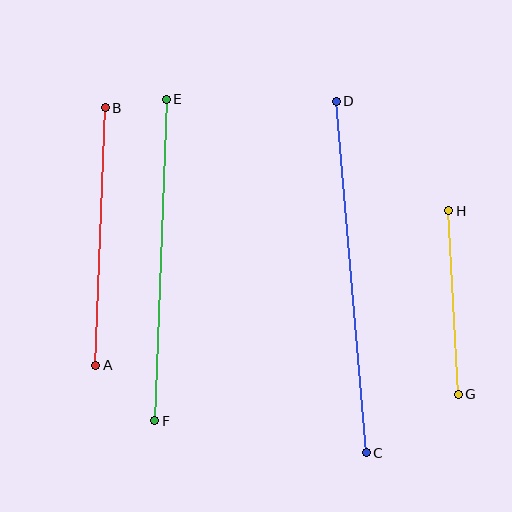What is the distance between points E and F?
The distance is approximately 322 pixels.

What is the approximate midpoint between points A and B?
The midpoint is at approximately (100, 236) pixels.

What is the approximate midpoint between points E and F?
The midpoint is at approximately (160, 260) pixels.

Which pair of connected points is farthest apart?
Points C and D are farthest apart.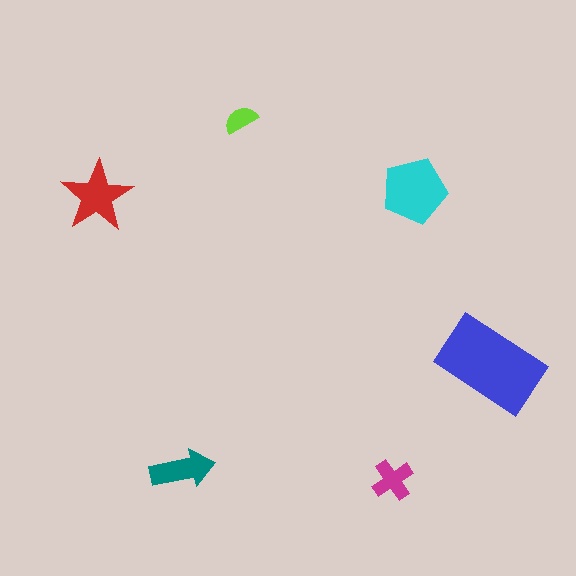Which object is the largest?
The blue rectangle.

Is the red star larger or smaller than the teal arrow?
Larger.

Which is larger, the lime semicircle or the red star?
The red star.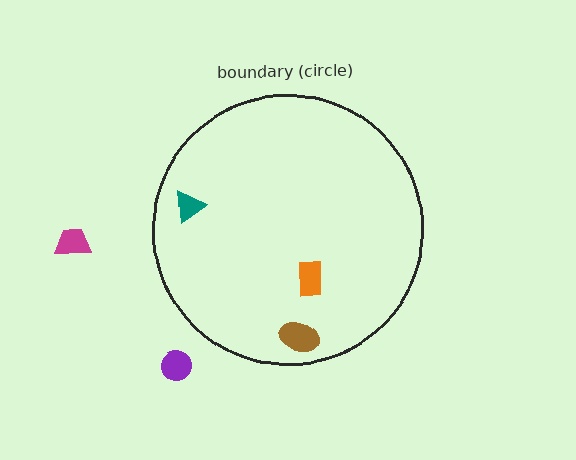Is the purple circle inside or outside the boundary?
Outside.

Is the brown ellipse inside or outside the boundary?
Inside.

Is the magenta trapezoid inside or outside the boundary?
Outside.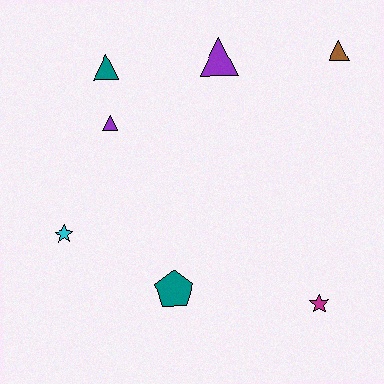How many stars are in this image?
There are 2 stars.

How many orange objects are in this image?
There are no orange objects.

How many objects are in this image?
There are 7 objects.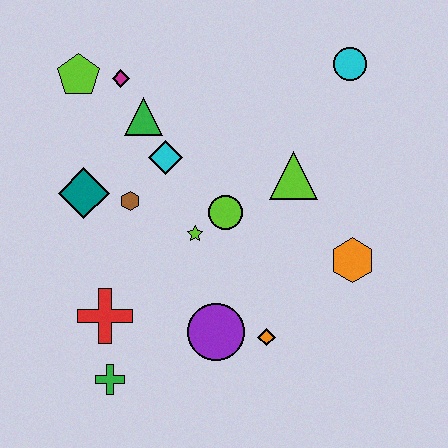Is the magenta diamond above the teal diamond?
Yes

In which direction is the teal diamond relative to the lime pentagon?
The teal diamond is below the lime pentagon.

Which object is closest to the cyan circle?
The lime triangle is closest to the cyan circle.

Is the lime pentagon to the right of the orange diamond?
No